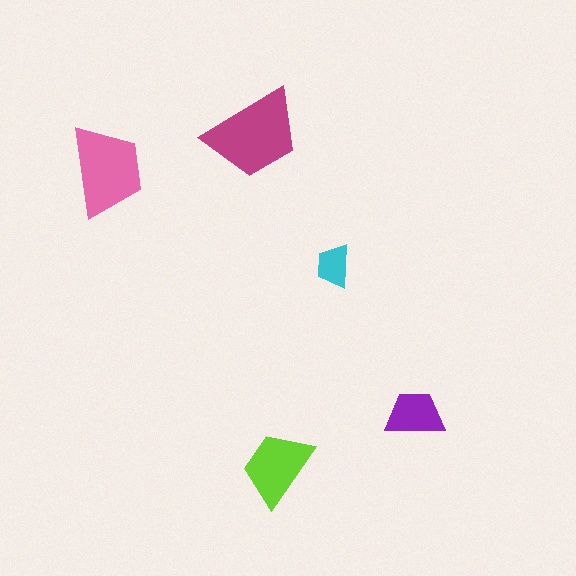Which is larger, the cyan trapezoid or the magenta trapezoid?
The magenta one.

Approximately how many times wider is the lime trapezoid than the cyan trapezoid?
About 2 times wider.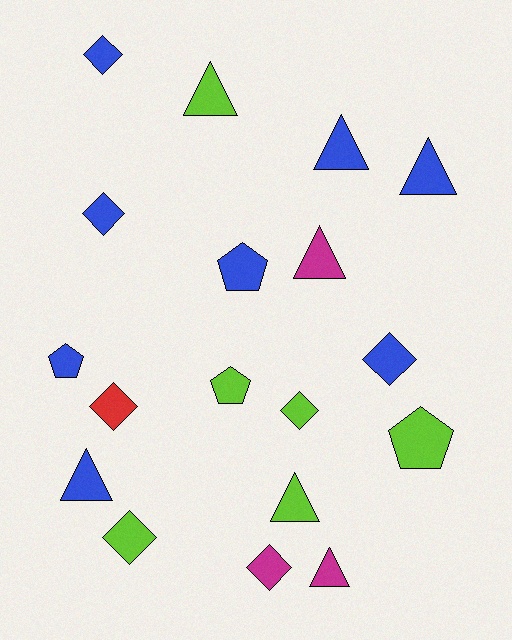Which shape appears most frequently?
Triangle, with 7 objects.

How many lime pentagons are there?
There are 2 lime pentagons.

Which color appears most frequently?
Blue, with 8 objects.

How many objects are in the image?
There are 18 objects.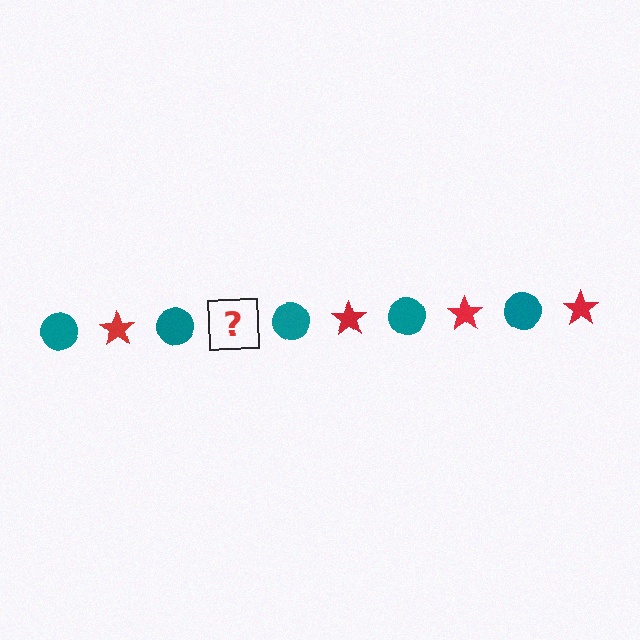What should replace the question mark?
The question mark should be replaced with a red star.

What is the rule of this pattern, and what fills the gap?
The rule is that the pattern alternates between teal circle and red star. The gap should be filled with a red star.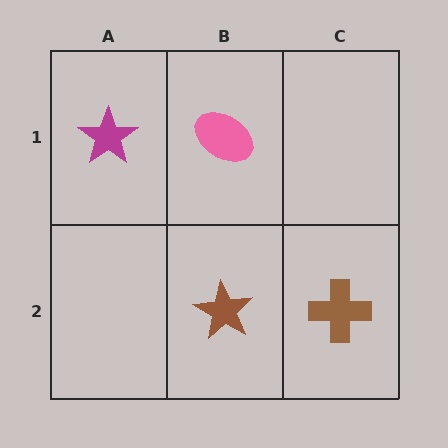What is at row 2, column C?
A brown cross.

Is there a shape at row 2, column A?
No, that cell is empty.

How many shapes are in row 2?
2 shapes.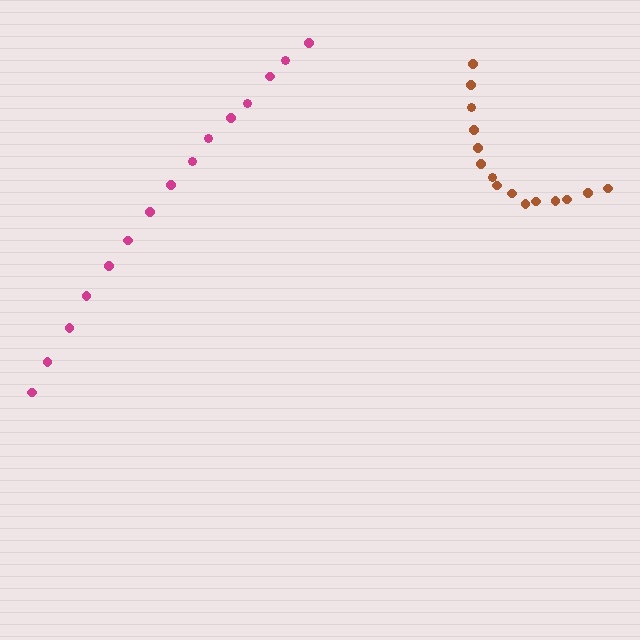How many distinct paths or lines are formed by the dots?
There are 2 distinct paths.